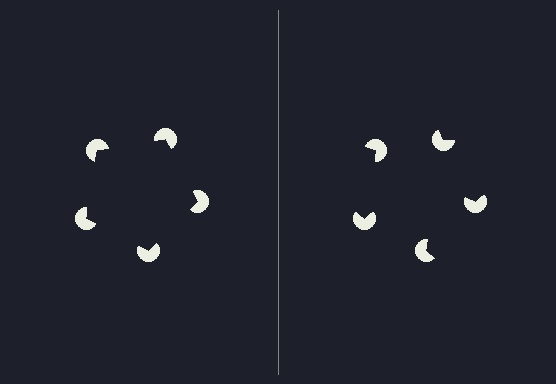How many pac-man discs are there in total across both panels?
10 — 5 on each side.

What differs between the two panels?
The pac-man discs are positioned identically on both sides; only the wedge orientations differ. On the left they align to a pentagon; on the right they are misaligned.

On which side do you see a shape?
An illusory pentagon appears on the left side. On the right side the wedge cuts are rotated, so no coherent shape forms.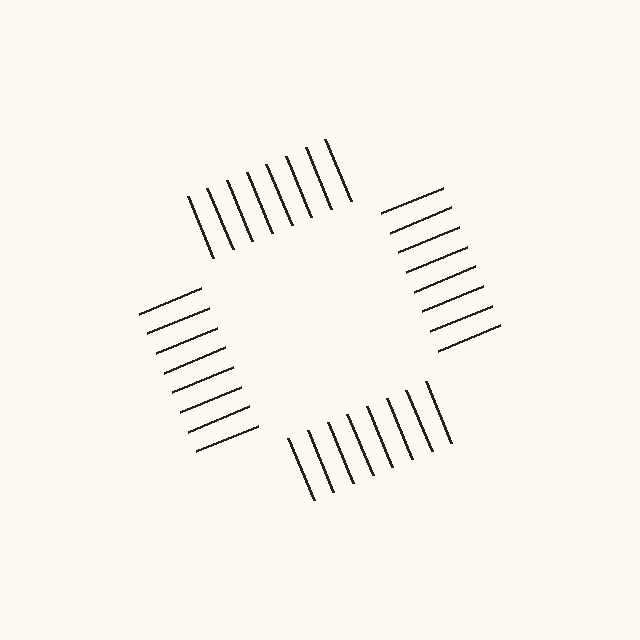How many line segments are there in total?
32 — 8 along each of the 4 edges.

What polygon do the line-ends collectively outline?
An illusory square — the line segments terminate on its edges but no continuous stroke is drawn.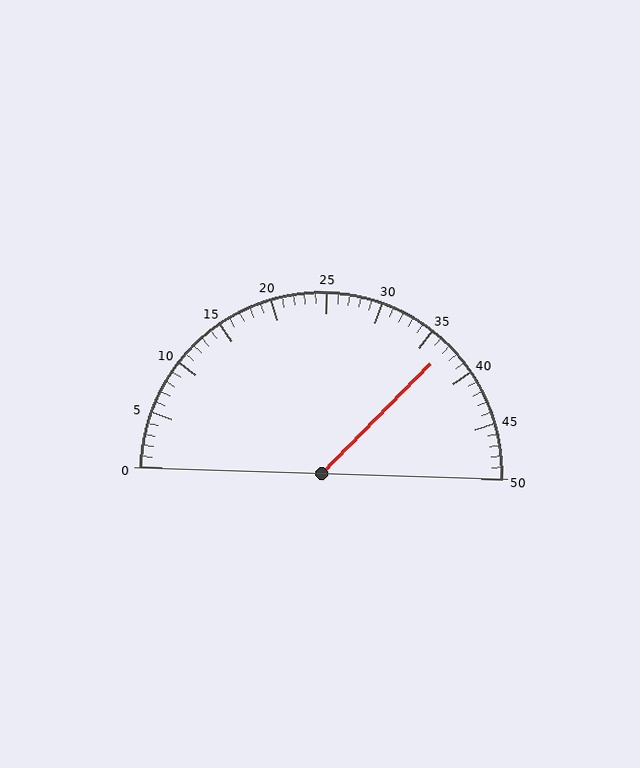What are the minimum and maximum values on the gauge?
The gauge ranges from 0 to 50.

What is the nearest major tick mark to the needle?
The nearest major tick mark is 35.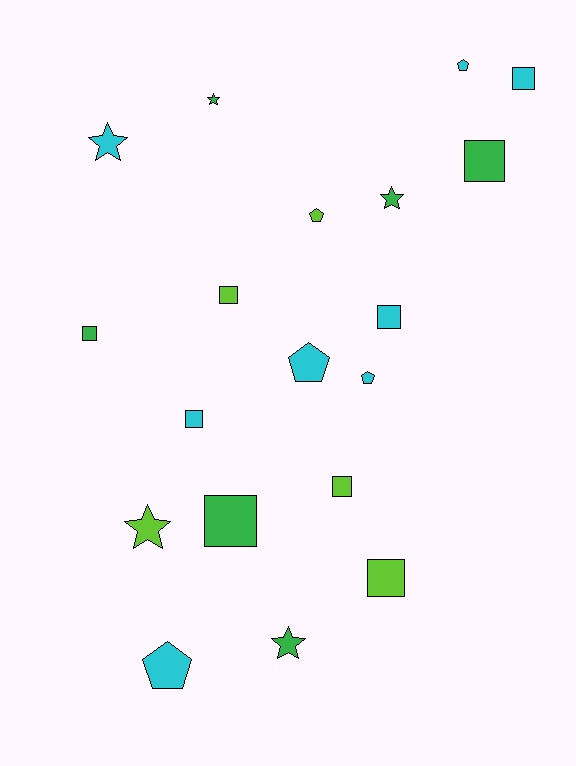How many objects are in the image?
There are 19 objects.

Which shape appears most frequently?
Square, with 9 objects.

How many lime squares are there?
There are 3 lime squares.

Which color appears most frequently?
Cyan, with 8 objects.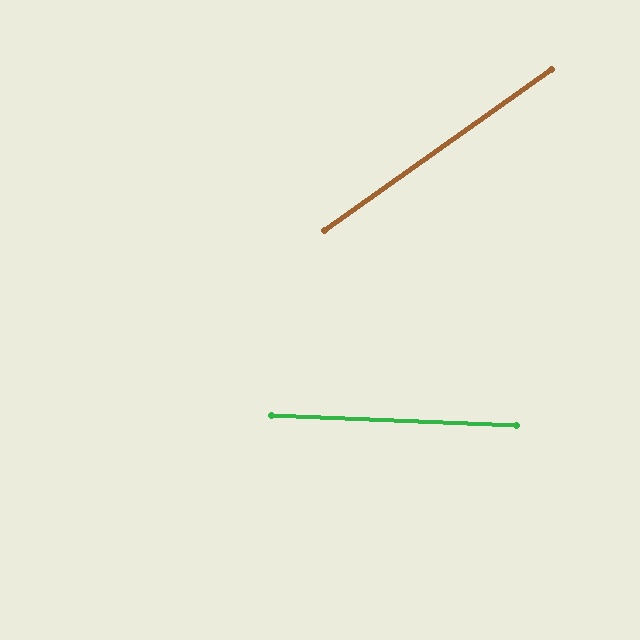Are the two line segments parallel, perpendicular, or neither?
Neither parallel nor perpendicular — they differ by about 38°.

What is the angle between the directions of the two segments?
Approximately 38 degrees.